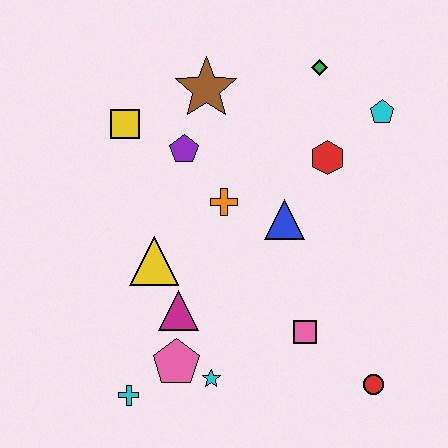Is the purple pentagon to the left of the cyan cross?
No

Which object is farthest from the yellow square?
The red circle is farthest from the yellow square.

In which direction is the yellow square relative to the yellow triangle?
The yellow square is above the yellow triangle.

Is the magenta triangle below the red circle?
No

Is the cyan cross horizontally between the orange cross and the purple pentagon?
No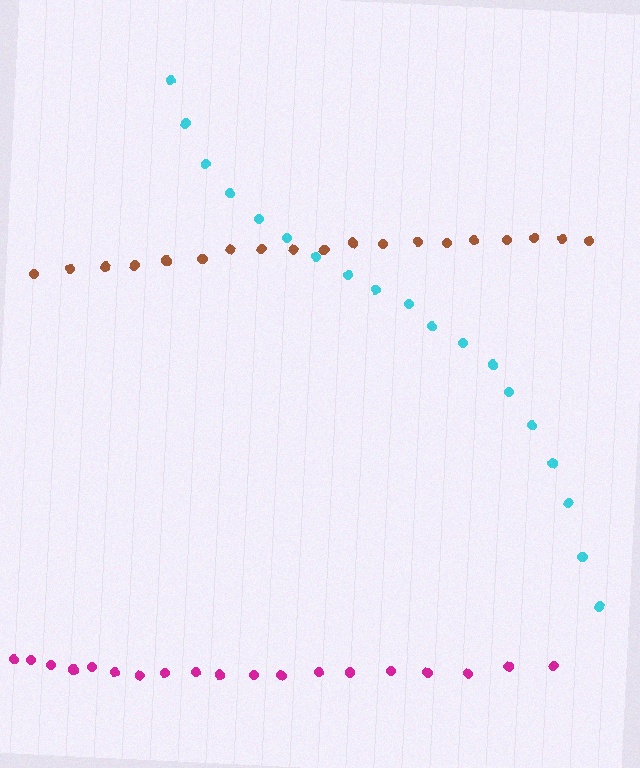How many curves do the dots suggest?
There are 3 distinct paths.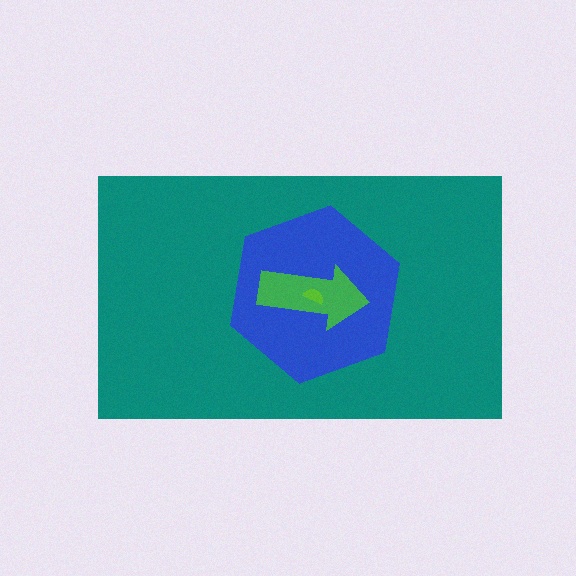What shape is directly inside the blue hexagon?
The green arrow.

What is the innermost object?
The lime semicircle.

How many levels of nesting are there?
4.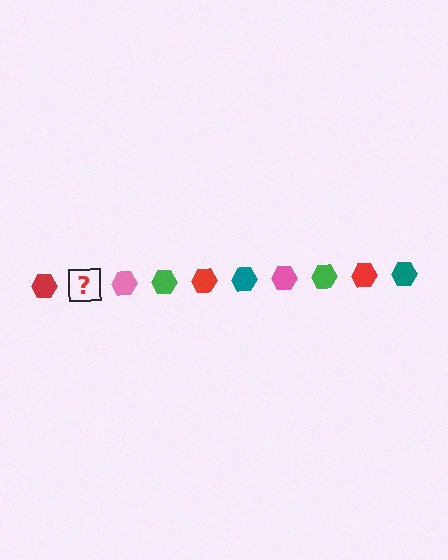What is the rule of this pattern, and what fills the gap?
The rule is that the pattern cycles through red, teal, pink, green hexagons. The gap should be filled with a teal hexagon.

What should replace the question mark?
The question mark should be replaced with a teal hexagon.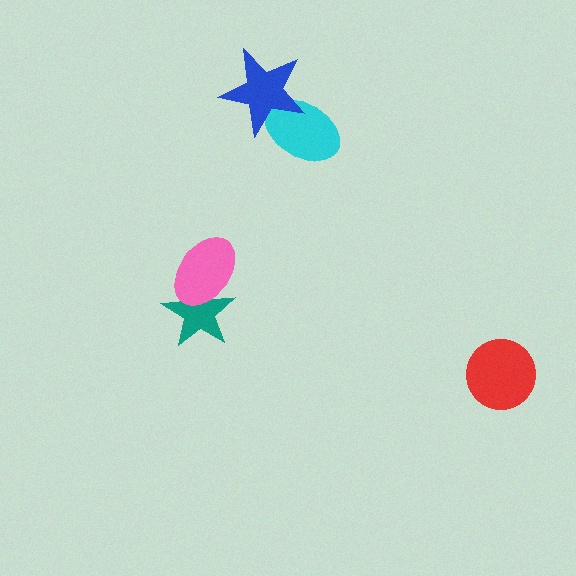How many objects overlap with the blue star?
1 object overlaps with the blue star.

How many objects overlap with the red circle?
0 objects overlap with the red circle.